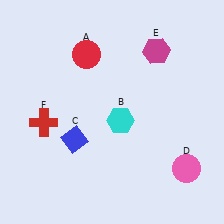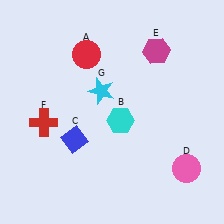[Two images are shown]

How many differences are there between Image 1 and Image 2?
There is 1 difference between the two images.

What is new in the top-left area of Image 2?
A cyan star (G) was added in the top-left area of Image 2.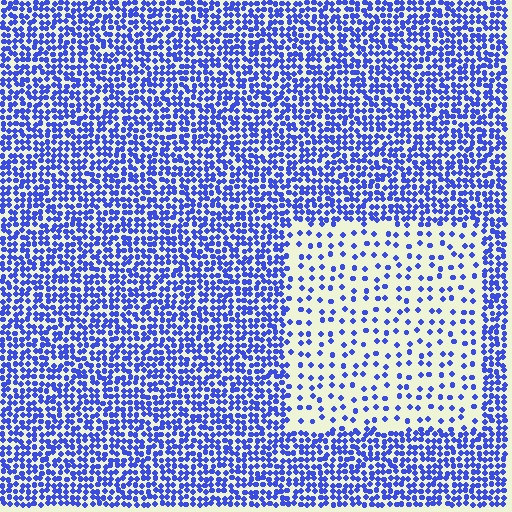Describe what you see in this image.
The image contains small blue elements arranged at two different densities. A rectangle-shaped region is visible where the elements are less densely packed than the surrounding area.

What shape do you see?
I see a rectangle.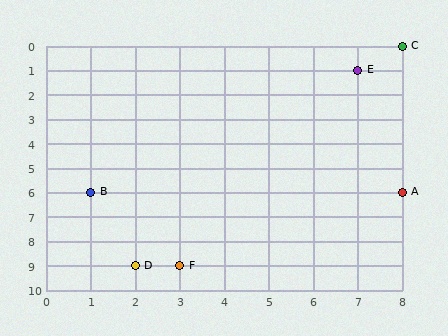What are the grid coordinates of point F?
Point F is at grid coordinates (3, 9).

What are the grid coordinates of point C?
Point C is at grid coordinates (8, 0).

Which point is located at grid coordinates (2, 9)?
Point D is at (2, 9).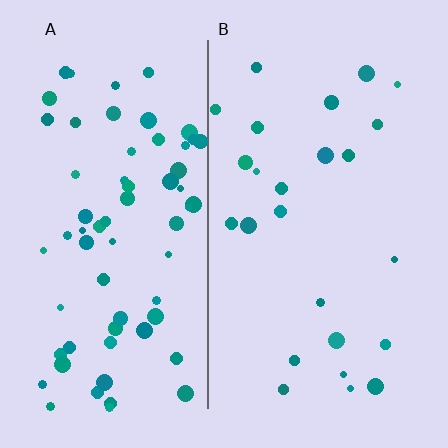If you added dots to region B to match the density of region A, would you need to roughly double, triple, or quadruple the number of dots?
Approximately triple.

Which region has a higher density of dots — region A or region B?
A (the left).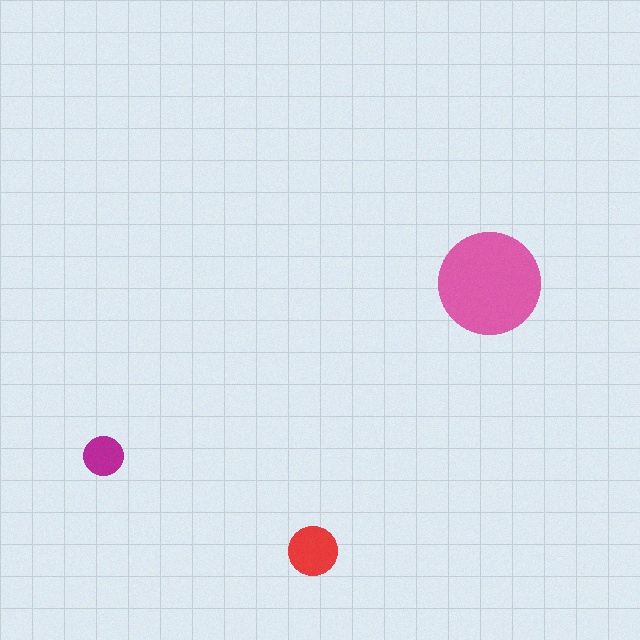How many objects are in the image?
There are 3 objects in the image.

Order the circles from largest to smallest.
the pink one, the red one, the magenta one.